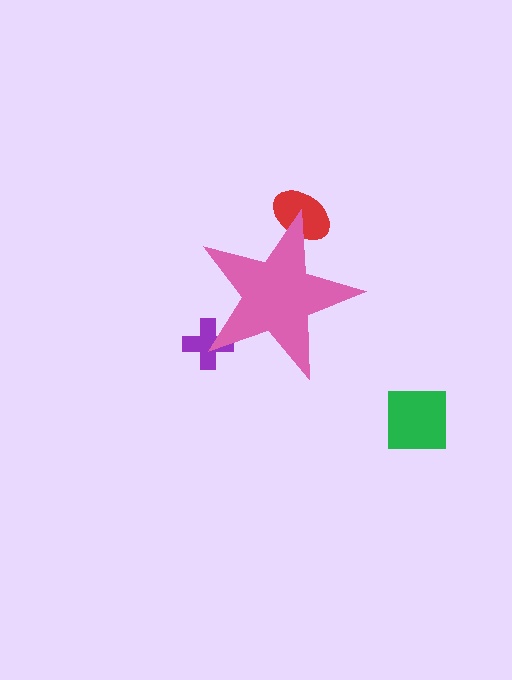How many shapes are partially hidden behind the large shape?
2 shapes are partially hidden.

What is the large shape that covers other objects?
A pink star.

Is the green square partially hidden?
No, the green square is fully visible.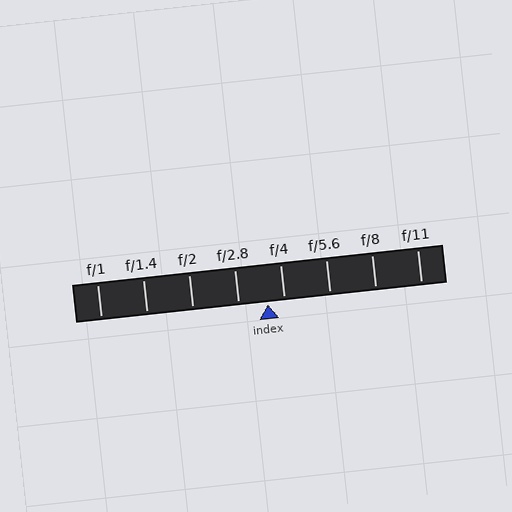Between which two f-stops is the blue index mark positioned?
The index mark is between f/2.8 and f/4.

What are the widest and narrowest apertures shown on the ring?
The widest aperture shown is f/1 and the narrowest is f/11.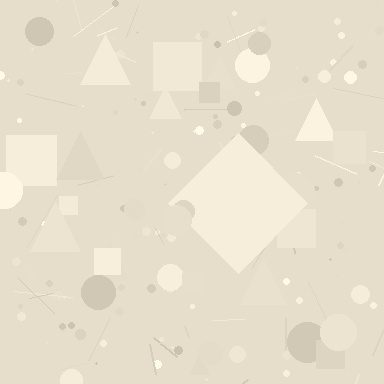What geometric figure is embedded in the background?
A diamond is embedded in the background.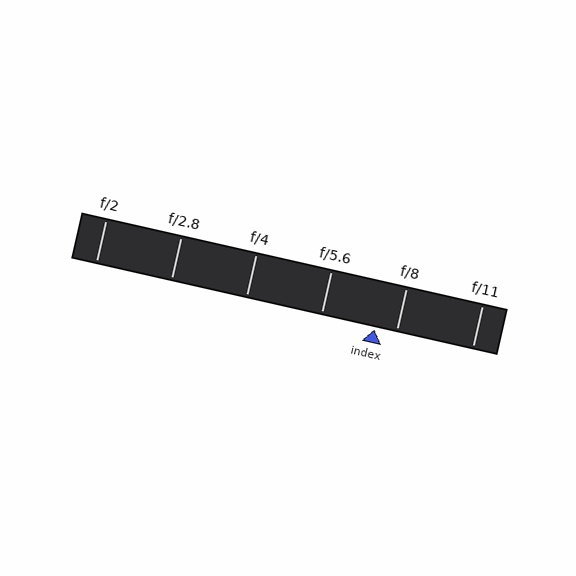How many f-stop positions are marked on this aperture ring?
There are 6 f-stop positions marked.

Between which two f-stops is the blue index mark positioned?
The index mark is between f/5.6 and f/8.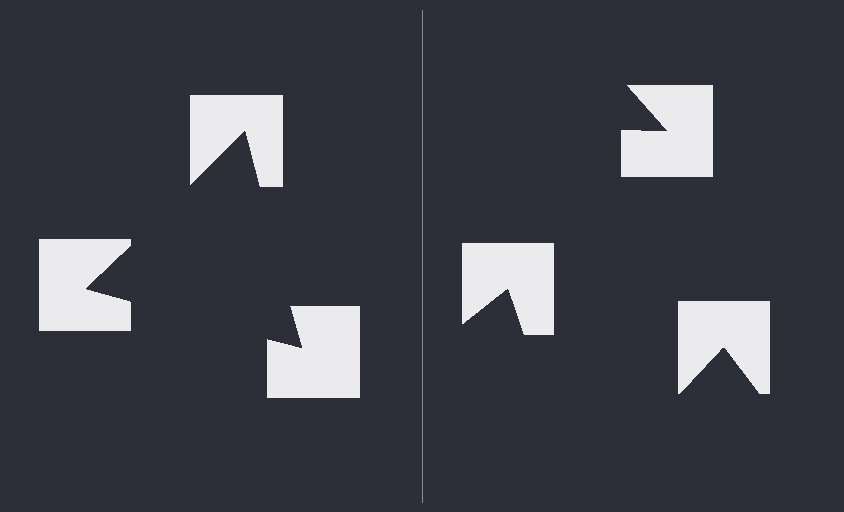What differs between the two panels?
The notched squares are positioned identically on both sides; only the wedge orientations differ. On the left they align to a triangle; on the right they are misaligned.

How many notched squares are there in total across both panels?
6 — 3 on each side.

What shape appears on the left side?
An illusory triangle.